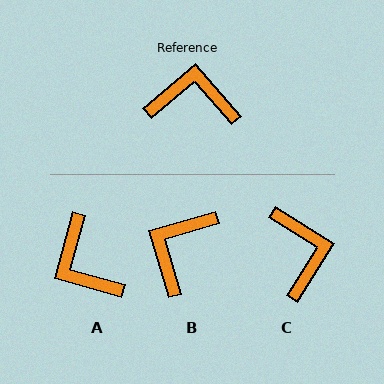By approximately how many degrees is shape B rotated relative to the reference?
Approximately 65 degrees counter-clockwise.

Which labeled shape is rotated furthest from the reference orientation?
A, about 124 degrees away.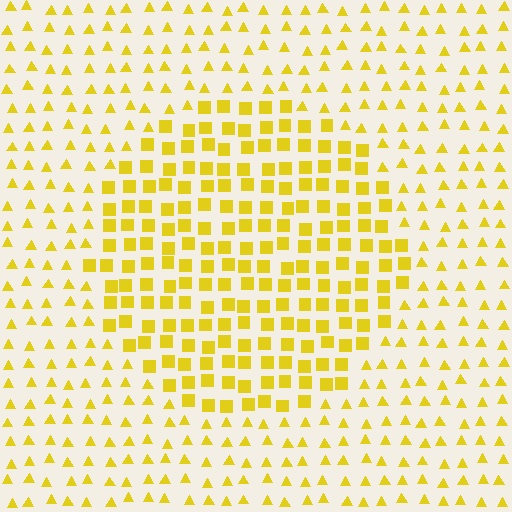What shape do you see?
I see a circle.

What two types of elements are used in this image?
The image uses squares inside the circle region and triangles outside it.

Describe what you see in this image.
The image is filled with small yellow elements arranged in a uniform grid. A circle-shaped region contains squares, while the surrounding area contains triangles. The boundary is defined purely by the change in element shape.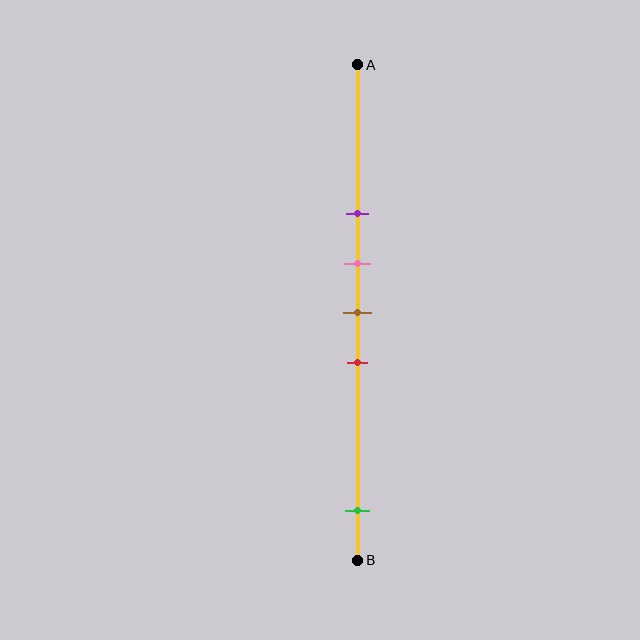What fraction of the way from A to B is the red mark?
The red mark is approximately 60% (0.6) of the way from A to B.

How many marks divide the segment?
There are 5 marks dividing the segment.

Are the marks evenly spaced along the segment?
No, the marks are not evenly spaced.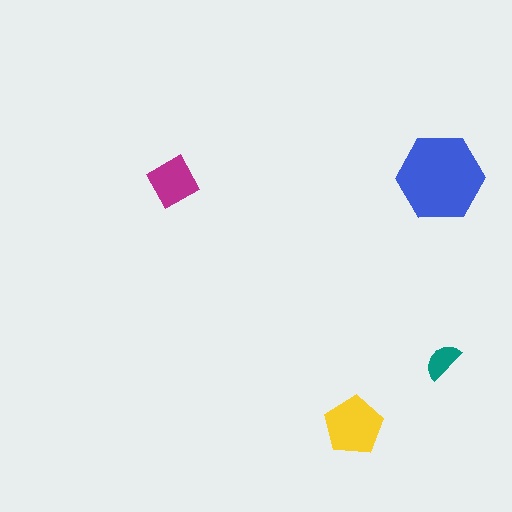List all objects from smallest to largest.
The teal semicircle, the magenta diamond, the yellow pentagon, the blue hexagon.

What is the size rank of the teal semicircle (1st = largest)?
4th.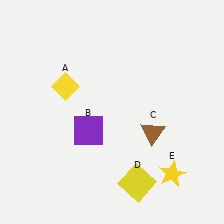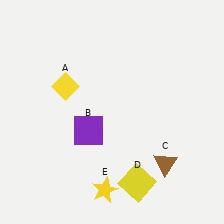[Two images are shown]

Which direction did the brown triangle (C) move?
The brown triangle (C) moved down.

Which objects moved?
The objects that moved are: the brown triangle (C), the yellow star (E).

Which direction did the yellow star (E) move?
The yellow star (E) moved left.